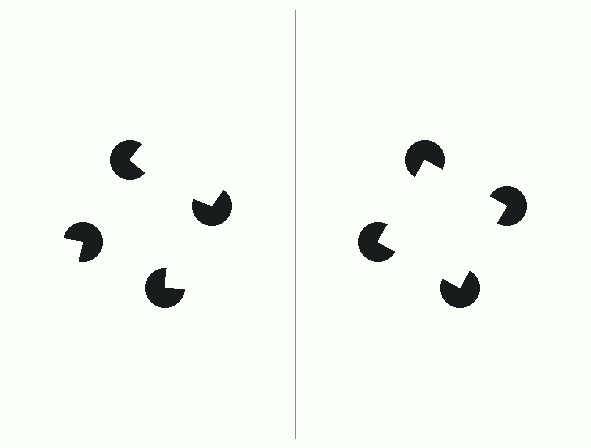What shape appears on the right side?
An illusory square.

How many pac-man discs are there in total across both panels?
8 — 4 on each side.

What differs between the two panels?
The pac-man discs are positioned identically on both sides; only the wedge orientations differ. On the right they align to a square; on the left they are misaligned.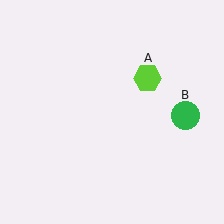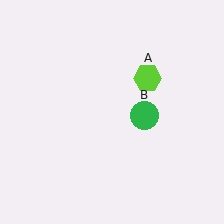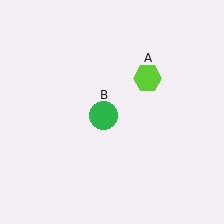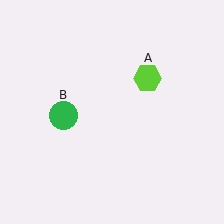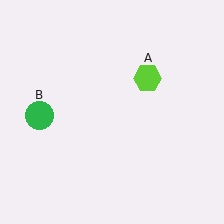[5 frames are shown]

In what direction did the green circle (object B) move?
The green circle (object B) moved left.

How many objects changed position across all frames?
1 object changed position: green circle (object B).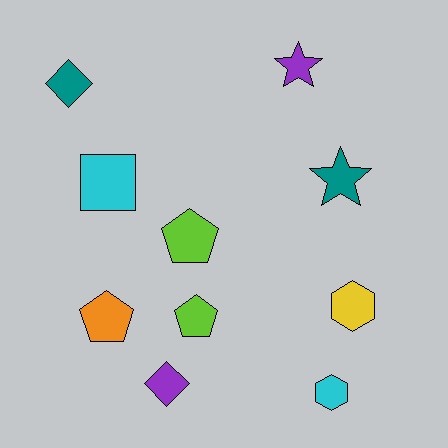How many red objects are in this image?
There are no red objects.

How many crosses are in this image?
There are no crosses.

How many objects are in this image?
There are 10 objects.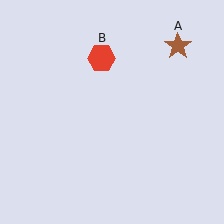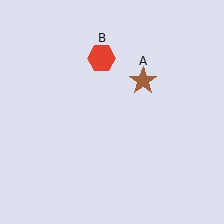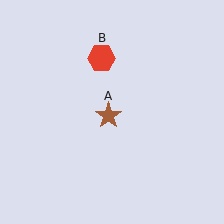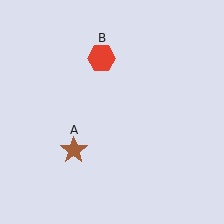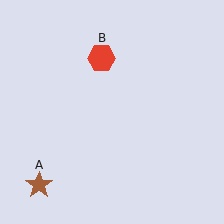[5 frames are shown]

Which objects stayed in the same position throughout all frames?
Red hexagon (object B) remained stationary.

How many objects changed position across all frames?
1 object changed position: brown star (object A).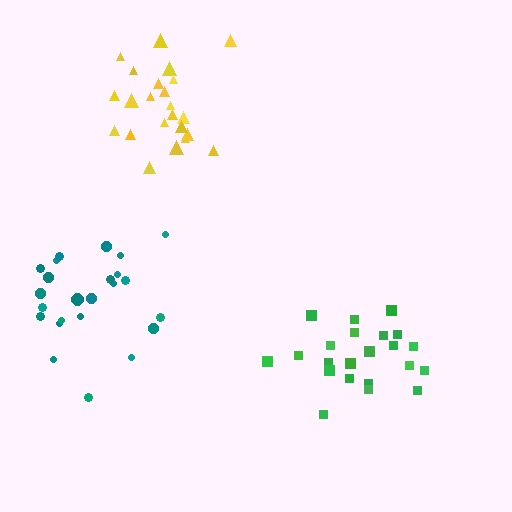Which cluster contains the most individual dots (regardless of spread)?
Teal (24).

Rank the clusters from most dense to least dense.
yellow, green, teal.